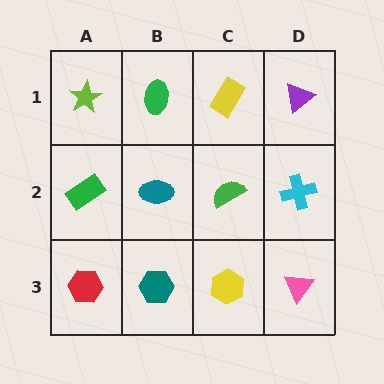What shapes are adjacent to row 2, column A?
A lime star (row 1, column A), a red hexagon (row 3, column A), a teal ellipse (row 2, column B).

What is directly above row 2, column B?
A green ellipse.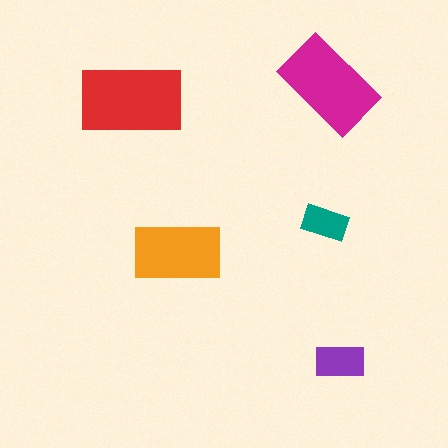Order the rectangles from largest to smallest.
the red one, the magenta one, the orange one, the purple one, the teal one.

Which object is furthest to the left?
The red rectangle is leftmost.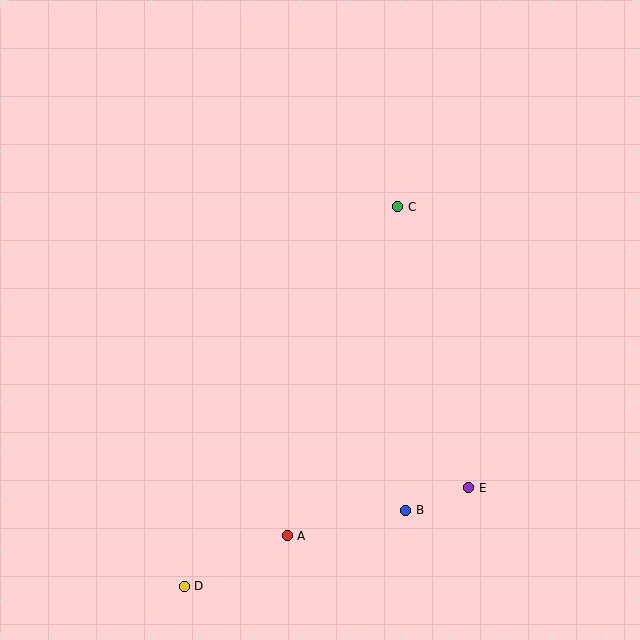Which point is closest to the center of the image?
Point C at (398, 207) is closest to the center.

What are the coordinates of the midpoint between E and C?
The midpoint between E and C is at (433, 347).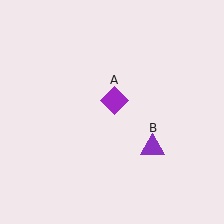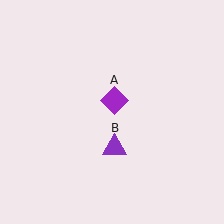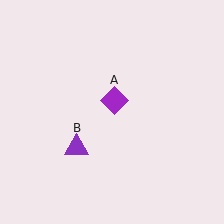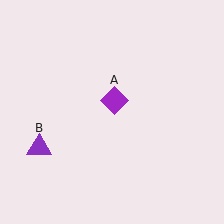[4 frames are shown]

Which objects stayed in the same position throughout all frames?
Purple diamond (object A) remained stationary.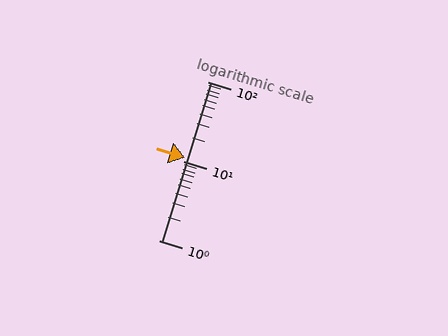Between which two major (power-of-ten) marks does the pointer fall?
The pointer is between 10 and 100.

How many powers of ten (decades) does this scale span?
The scale spans 2 decades, from 1 to 100.